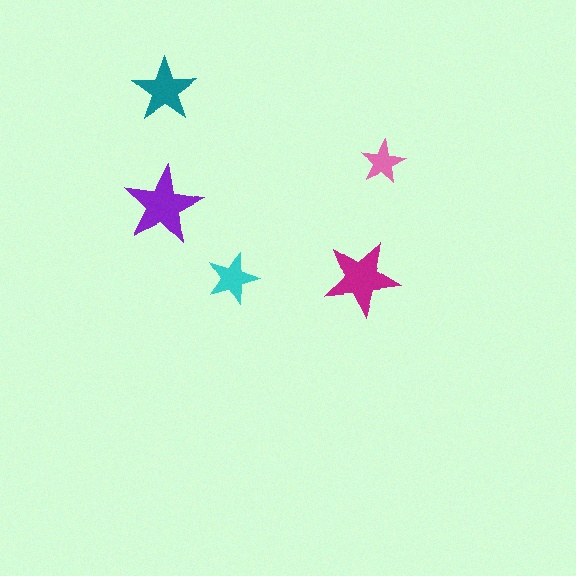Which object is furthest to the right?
The pink star is rightmost.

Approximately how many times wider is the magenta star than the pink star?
About 1.5 times wider.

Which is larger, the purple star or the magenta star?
The purple one.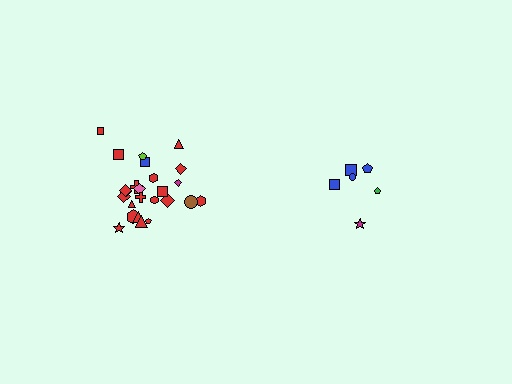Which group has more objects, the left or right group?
The left group.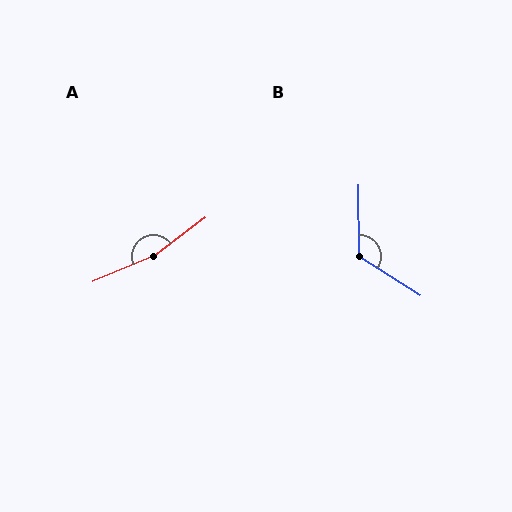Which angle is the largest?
A, at approximately 166 degrees.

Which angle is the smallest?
B, at approximately 123 degrees.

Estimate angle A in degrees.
Approximately 166 degrees.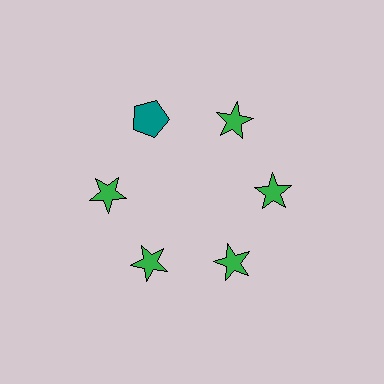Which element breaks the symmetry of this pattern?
The teal pentagon at roughly the 11 o'clock position breaks the symmetry. All other shapes are green stars.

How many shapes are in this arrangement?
There are 6 shapes arranged in a ring pattern.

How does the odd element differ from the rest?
It differs in both color (teal instead of green) and shape (pentagon instead of star).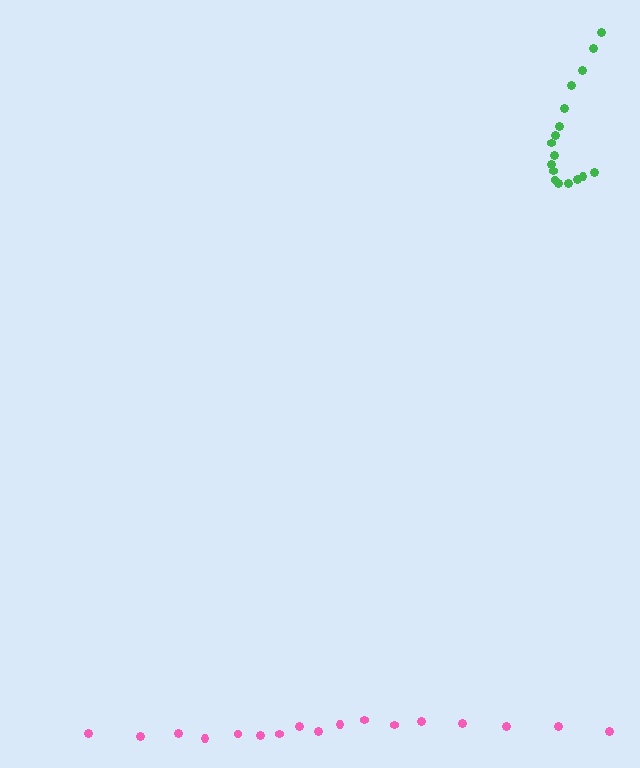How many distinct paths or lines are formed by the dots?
There are 2 distinct paths.